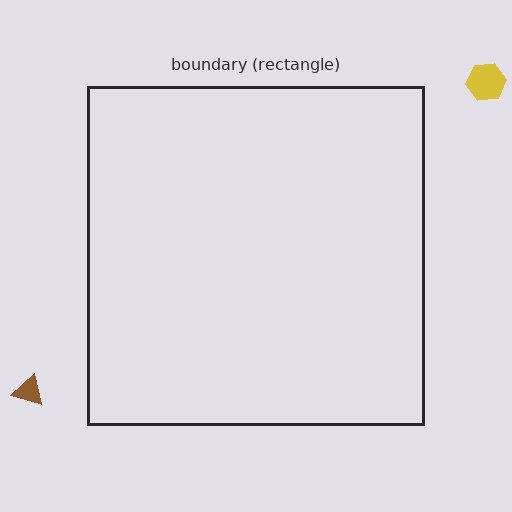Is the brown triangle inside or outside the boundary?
Outside.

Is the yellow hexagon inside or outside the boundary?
Outside.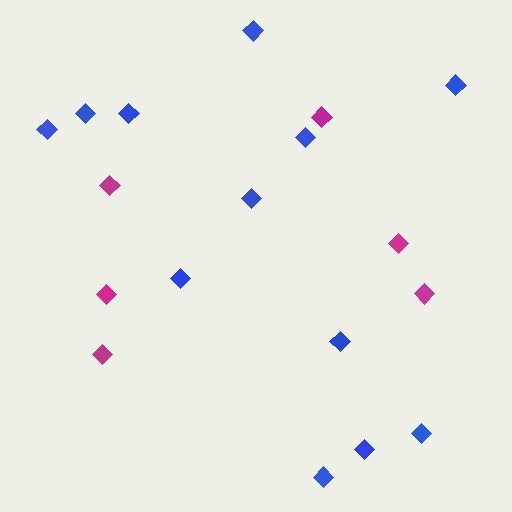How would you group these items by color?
There are 2 groups: one group of blue diamonds (12) and one group of magenta diamonds (6).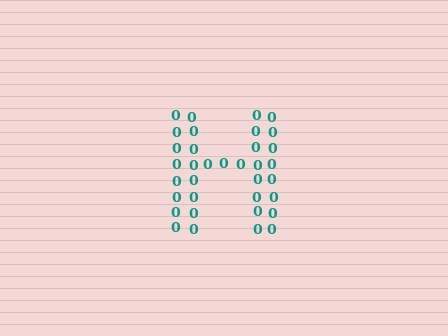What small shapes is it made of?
It is made of small digit 0's.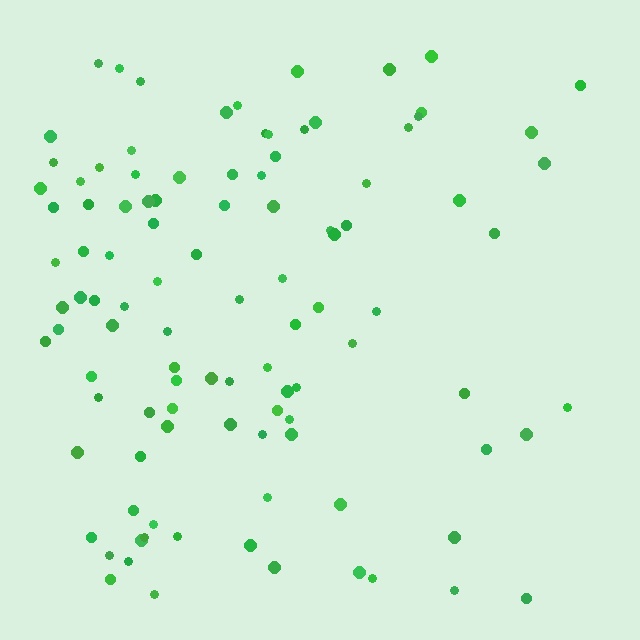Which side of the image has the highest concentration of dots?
The left.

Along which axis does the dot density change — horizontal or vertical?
Horizontal.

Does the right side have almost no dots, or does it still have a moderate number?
Still a moderate number, just noticeably fewer than the left.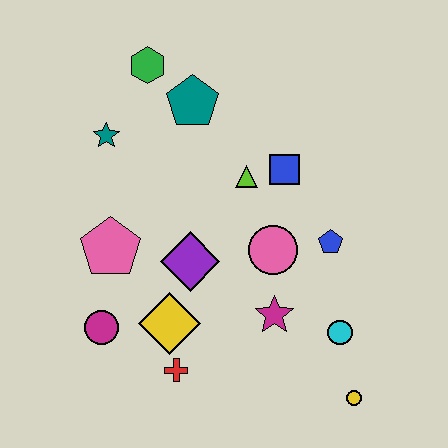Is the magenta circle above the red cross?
Yes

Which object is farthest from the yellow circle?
The green hexagon is farthest from the yellow circle.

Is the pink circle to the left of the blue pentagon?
Yes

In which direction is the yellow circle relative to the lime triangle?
The yellow circle is below the lime triangle.